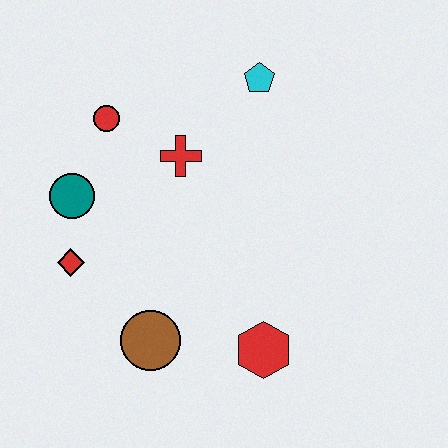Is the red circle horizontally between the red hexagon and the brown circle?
No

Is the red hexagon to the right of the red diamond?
Yes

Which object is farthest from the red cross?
The red hexagon is farthest from the red cross.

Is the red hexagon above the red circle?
No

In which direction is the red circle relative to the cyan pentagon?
The red circle is to the left of the cyan pentagon.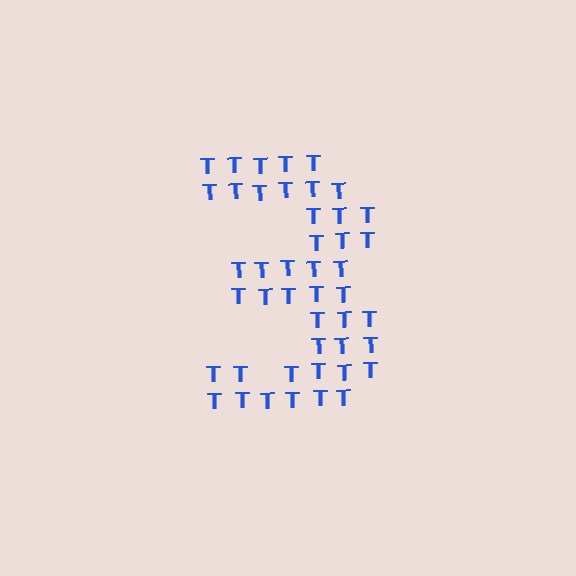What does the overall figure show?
The overall figure shows the digit 3.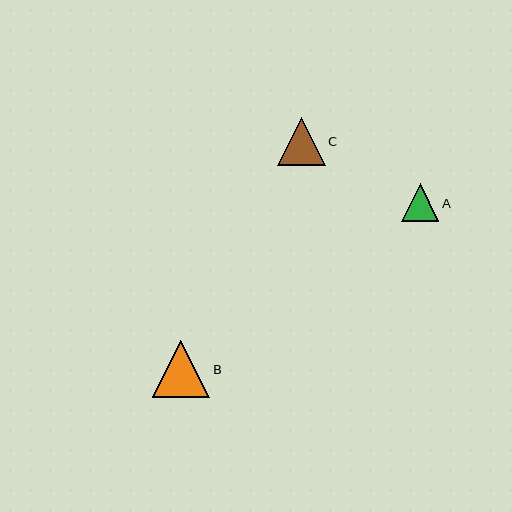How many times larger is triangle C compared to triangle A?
Triangle C is approximately 1.3 times the size of triangle A.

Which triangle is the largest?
Triangle B is the largest with a size of approximately 57 pixels.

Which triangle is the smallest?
Triangle A is the smallest with a size of approximately 38 pixels.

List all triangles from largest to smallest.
From largest to smallest: B, C, A.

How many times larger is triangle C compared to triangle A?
Triangle C is approximately 1.3 times the size of triangle A.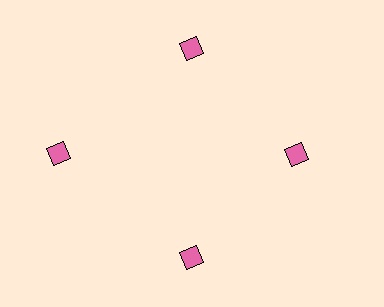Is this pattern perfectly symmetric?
No. The 4 pink squares are arranged in a ring, but one element near the 9 o'clock position is pushed outward from the center, breaking the 4-fold rotational symmetry.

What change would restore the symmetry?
The symmetry would be restored by moving it inward, back onto the ring so that all 4 squares sit at equal angles and equal distance from the center.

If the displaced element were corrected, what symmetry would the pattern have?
It would have 4-fold rotational symmetry — the pattern would map onto itself every 90 degrees.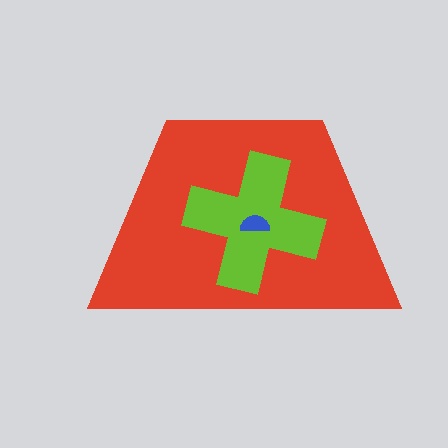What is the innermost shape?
The blue semicircle.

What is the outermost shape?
The red trapezoid.